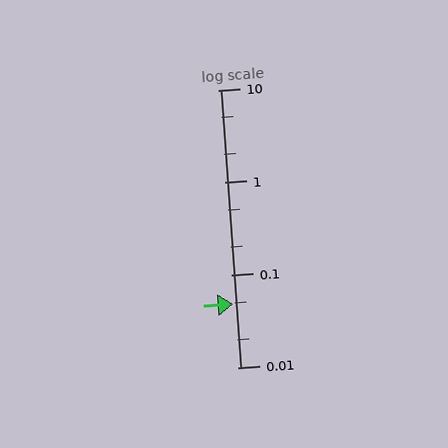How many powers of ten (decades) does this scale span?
The scale spans 3 decades, from 0.01 to 10.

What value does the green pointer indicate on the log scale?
The pointer indicates approximately 0.049.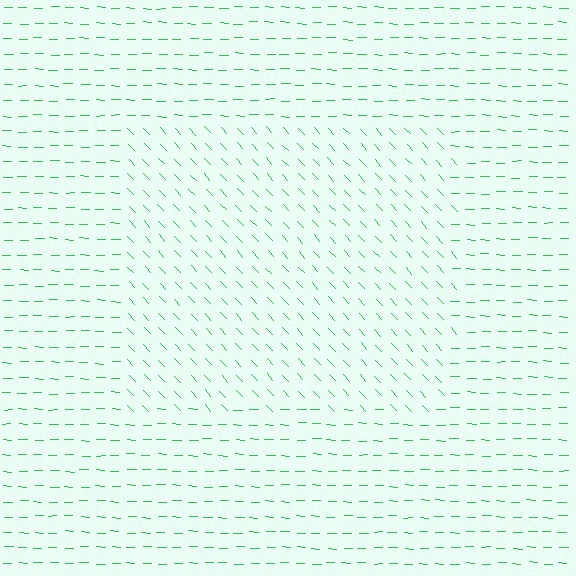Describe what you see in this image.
The image is filled with small green line segments. A rectangle region in the image has lines oriented differently from the surrounding lines, creating a visible texture boundary.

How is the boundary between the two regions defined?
The boundary is defined purely by a change in line orientation (approximately 45 degrees difference). All lines are the same color and thickness.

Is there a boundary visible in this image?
Yes, there is a texture boundary formed by a change in line orientation.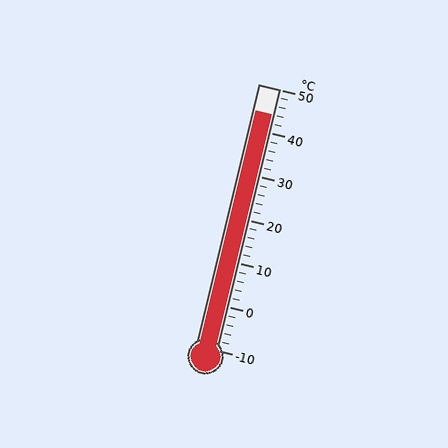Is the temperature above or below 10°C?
The temperature is above 10°C.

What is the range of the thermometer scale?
The thermometer scale ranges from -10°C to 50°C.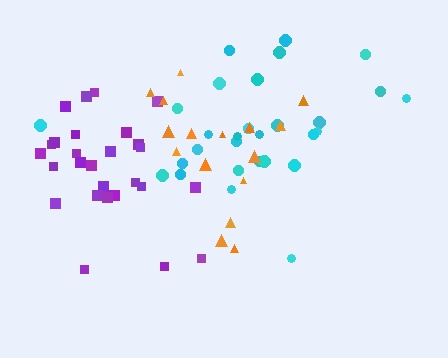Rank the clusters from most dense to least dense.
purple, cyan, orange.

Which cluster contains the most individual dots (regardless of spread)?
Cyan (29).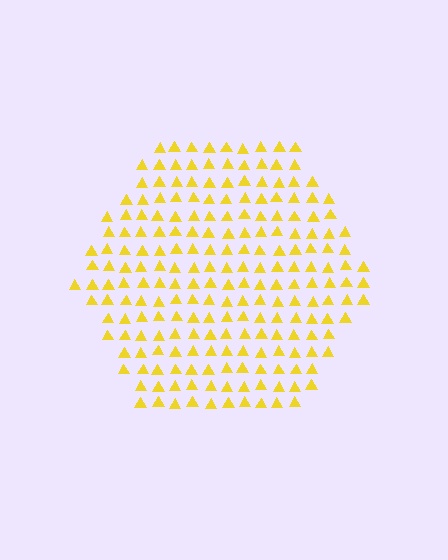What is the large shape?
The large shape is a hexagon.